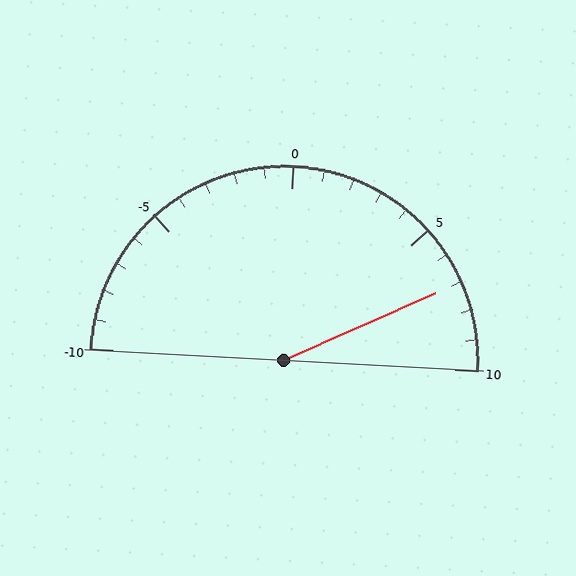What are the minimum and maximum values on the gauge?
The gauge ranges from -10 to 10.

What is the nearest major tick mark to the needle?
The nearest major tick mark is 5.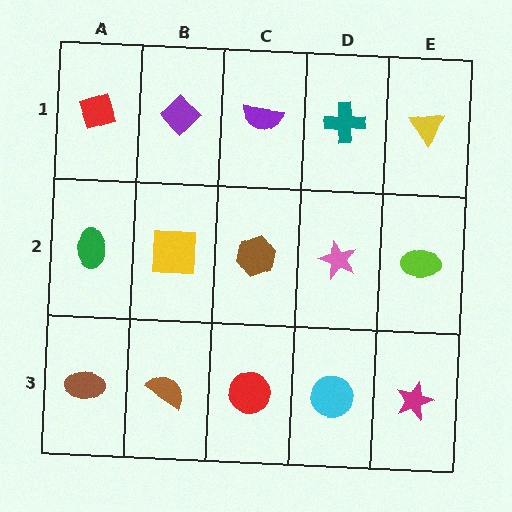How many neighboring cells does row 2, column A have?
3.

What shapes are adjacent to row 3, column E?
A lime ellipse (row 2, column E), a cyan circle (row 3, column D).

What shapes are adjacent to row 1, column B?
A yellow square (row 2, column B), a red diamond (row 1, column A), a purple semicircle (row 1, column C).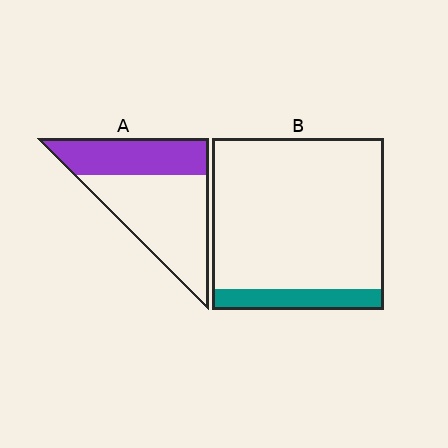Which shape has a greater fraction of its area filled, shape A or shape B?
Shape A.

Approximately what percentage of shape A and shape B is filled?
A is approximately 40% and B is approximately 10%.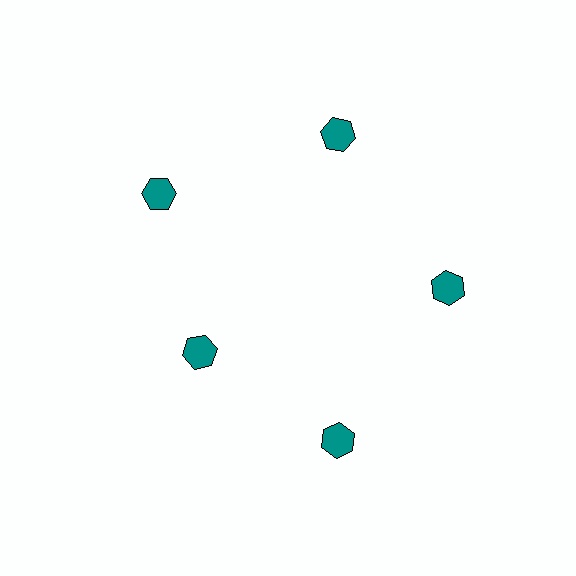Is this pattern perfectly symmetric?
No. The 5 teal hexagons are arranged in a ring, but one element near the 8 o'clock position is pulled inward toward the center, breaking the 5-fold rotational symmetry.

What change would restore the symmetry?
The symmetry would be restored by moving it outward, back onto the ring so that all 5 hexagons sit at equal angles and equal distance from the center.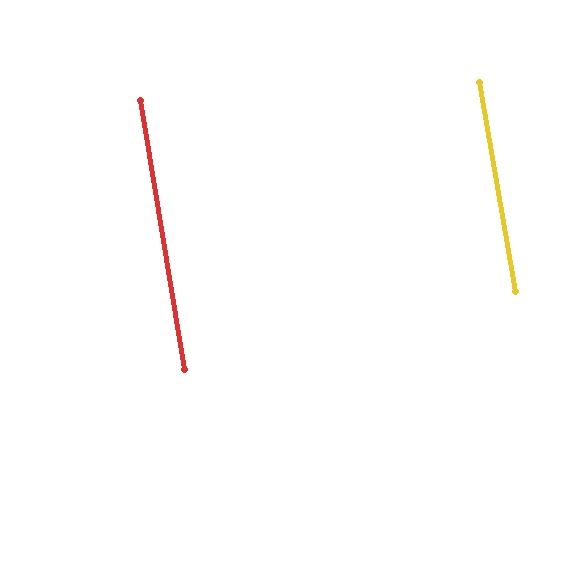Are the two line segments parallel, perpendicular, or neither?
Parallel — their directions differ by only 0.5°.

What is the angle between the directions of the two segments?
Approximately 0 degrees.